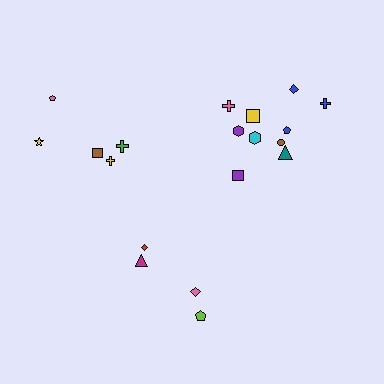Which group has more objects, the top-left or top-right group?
The top-right group.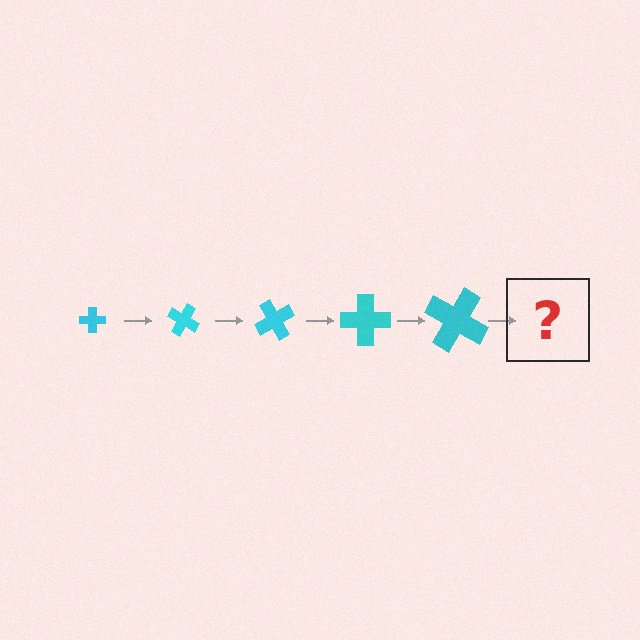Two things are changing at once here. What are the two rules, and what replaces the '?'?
The two rules are that the cross grows larger each step and it rotates 30 degrees each step. The '?' should be a cross, larger than the previous one and rotated 150 degrees from the start.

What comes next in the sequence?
The next element should be a cross, larger than the previous one and rotated 150 degrees from the start.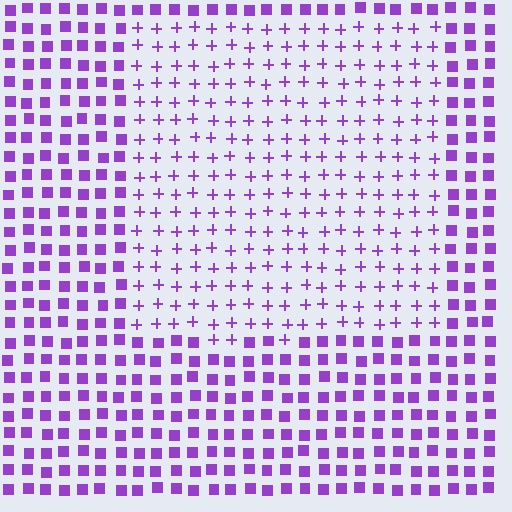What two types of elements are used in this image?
The image uses plus signs inside the rectangle region and squares outside it.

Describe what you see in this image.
The image is filled with small purple elements arranged in a uniform grid. A rectangle-shaped region contains plus signs, while the surrounding area contains squares. The boundary is defined purely by the change in element shape.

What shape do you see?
I see a rectangle.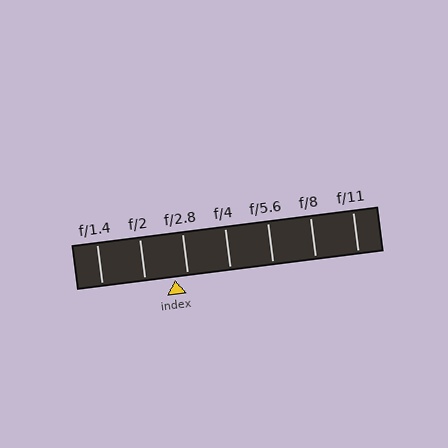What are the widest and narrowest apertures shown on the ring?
The widest aperture shown is f/1.4 and the narrowest is f/11.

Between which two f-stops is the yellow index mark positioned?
The index mark is between f/2 and f/2.8.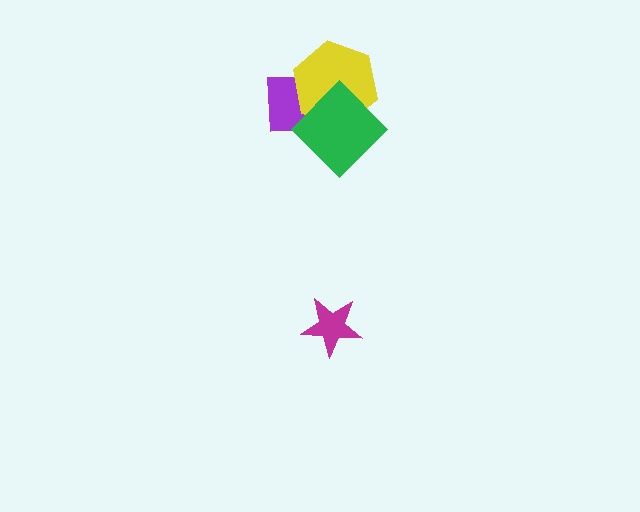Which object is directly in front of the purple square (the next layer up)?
The yellow hexagon is directly in front of the purple square.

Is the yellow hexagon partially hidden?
Yes, it is partially covered by another shape.